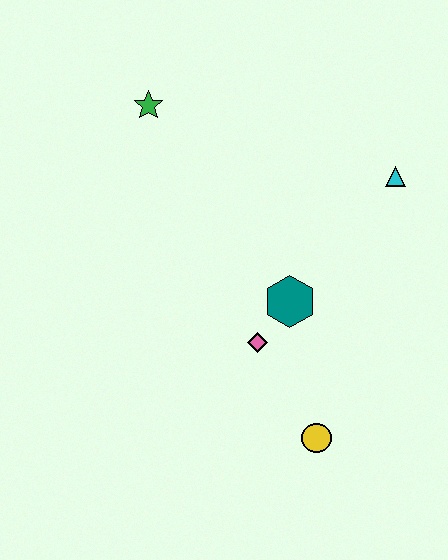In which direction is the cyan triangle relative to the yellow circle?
The cyan triangle is above the yellow circle.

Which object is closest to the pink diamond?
The teal hexagon is closest to the pink diamond.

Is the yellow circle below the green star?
Yes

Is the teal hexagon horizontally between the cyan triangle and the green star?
Yes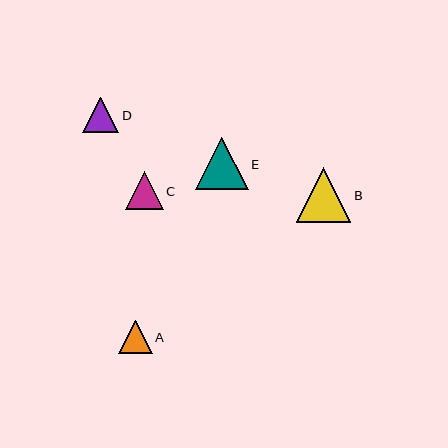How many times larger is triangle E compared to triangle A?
Triangle E is approximately 1.6 times the size of triangle A.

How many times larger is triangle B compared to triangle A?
Triangle B is approximately 1.7 times the size of triangle A.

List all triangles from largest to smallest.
From largest to smallest: B, E, C, D, A.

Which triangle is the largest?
Triangle B is the largest with a size of approximately 55 pixels.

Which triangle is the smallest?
Triangle A is the smallest with a size of approximately 33 pixels.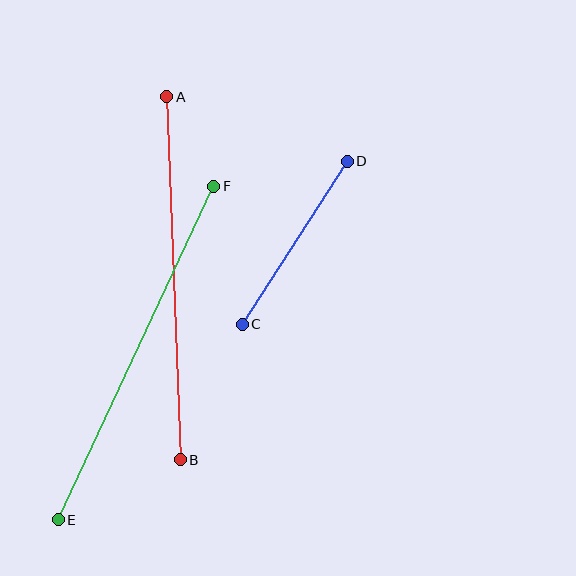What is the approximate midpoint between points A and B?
The midpoint is at approximately (174, 278) pixels.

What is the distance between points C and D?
The distance is approximately 194 pixels.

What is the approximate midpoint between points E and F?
The midpoint is at approximately (136, 353) pixels.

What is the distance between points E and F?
The distance is approximately 368 pixels.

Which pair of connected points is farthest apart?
Points E and F are farthest apart.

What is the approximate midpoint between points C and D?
The midpoint is at approximately (295, 243) pixels.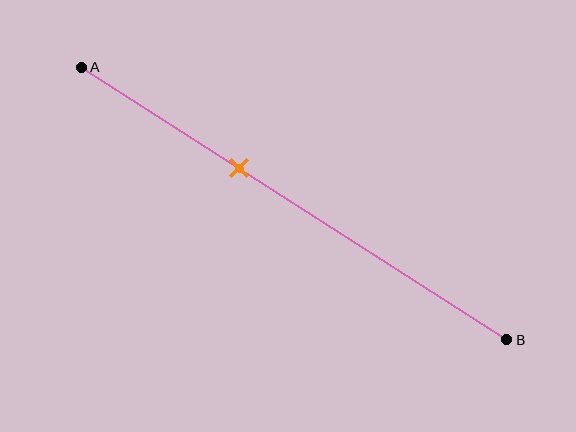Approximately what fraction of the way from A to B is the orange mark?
The orange mark is approximately 35% of the way from A to B.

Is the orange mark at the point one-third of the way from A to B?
No, the mark is at about 35% from A, not at the 33% one-third point.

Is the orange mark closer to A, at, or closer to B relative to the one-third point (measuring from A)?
The orange mark is closer to point B than the one-third point of segment AB.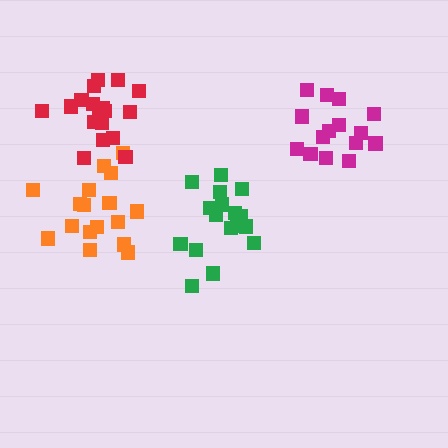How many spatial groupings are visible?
There are 4 spatial groupings.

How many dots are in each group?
Group 1: 17 dots, Group 2: 15 dots, Group 3: 17 dots, Group 4: 18 dots (67 total).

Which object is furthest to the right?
The magenta cluster is rightmost.